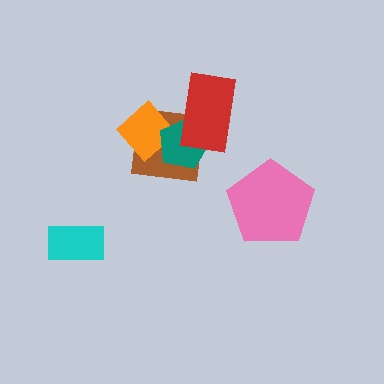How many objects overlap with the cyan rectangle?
0 objects overlap with the cyan rectangle.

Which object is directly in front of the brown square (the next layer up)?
The orange diamond is directly in front of the brown square.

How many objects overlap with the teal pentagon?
3 objects overlap with the teal pentagon.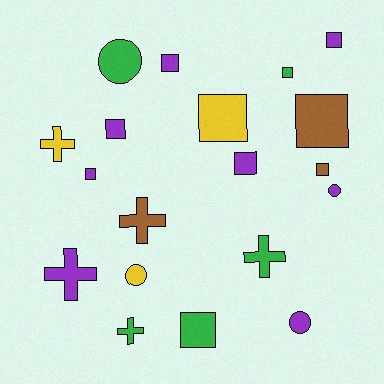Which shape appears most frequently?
Square, with 10 objects.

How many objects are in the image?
There are 19 objects.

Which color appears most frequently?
Purple, with 8 objects.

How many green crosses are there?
There are 2 green crosses.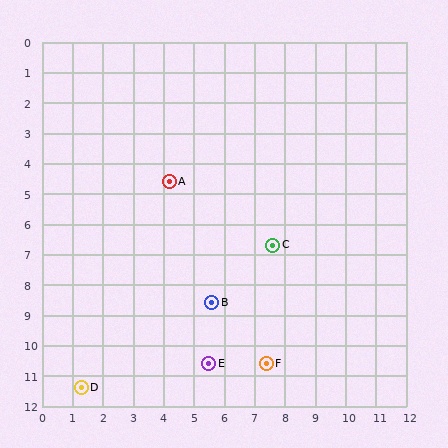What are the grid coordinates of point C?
Point C is at approximately (7.6, 6.7).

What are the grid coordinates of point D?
Point D is at approximately (1.3, 11.4).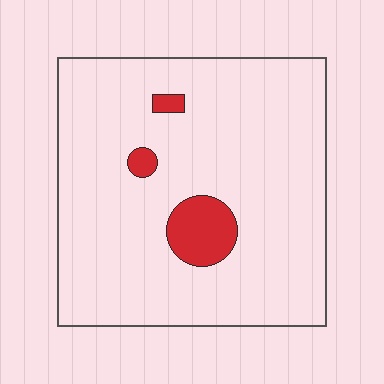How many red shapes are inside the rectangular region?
3.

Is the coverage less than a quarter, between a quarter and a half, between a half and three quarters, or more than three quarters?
Less than a quarter.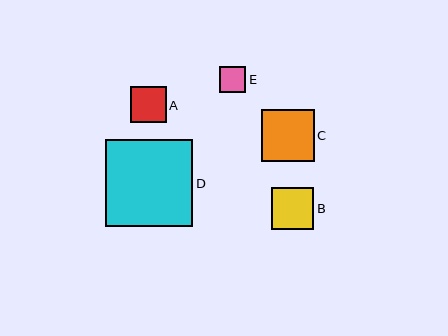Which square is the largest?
Square D is the largest with a size of approximately 87 pixels.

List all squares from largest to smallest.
From largest to smallest: D, C, B, A, E.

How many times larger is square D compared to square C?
Square D is approximately 1.7 times the size of square C.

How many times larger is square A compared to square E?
Square A is approximately 1.4 times the size of square E.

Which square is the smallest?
Square E is the smallest with a size of approximately 26 pixels.